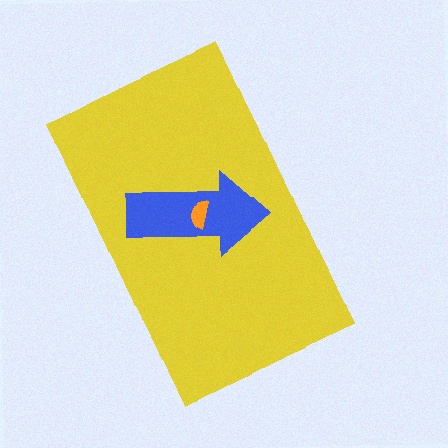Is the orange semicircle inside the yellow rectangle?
Yes.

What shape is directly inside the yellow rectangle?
The blue arrow.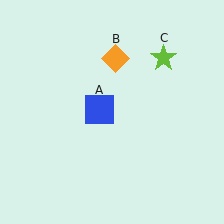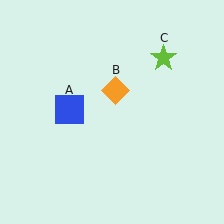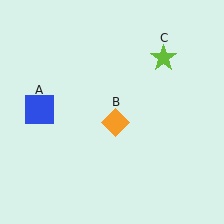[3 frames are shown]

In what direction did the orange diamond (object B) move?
The orange diamond (object B) moved down.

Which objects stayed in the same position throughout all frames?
Lime star (object C) remained stationary.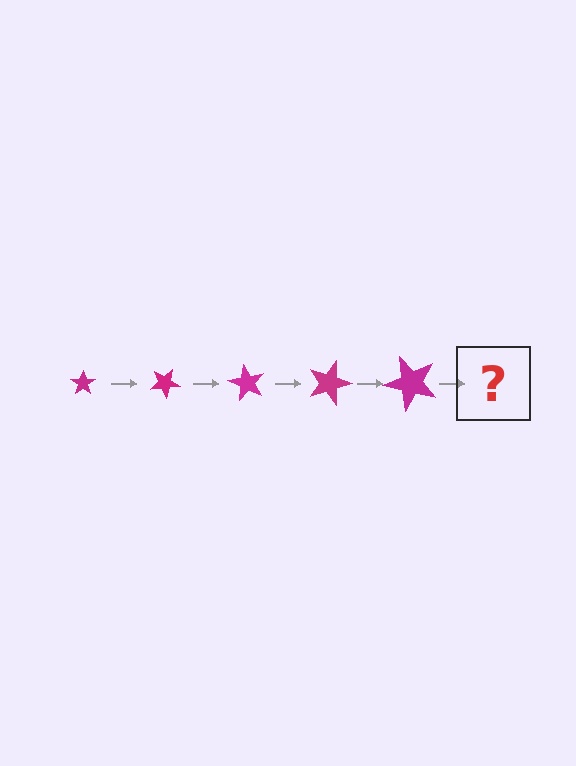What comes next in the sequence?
The next element should be a star, larger than the previous one and rotated 150 degrees from the start.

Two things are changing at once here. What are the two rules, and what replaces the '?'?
The two rules are that the star grows larger each step and it rotates 30 degrees each step. The '?' should be a star, larger than the previous one and rotated 150 degrees from the start.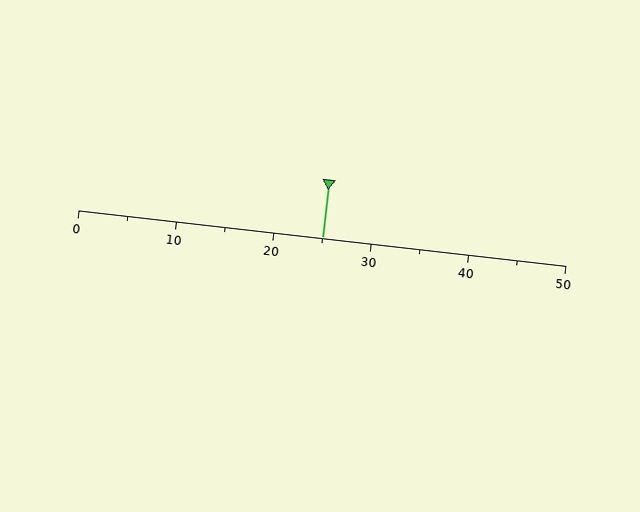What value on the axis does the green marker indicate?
The marker indicates approximately 25.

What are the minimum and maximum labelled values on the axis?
The axis runs from 0 to 50.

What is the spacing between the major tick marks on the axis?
The major ticks are spaced 10 apart.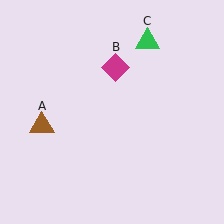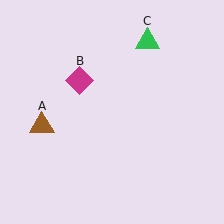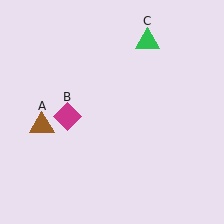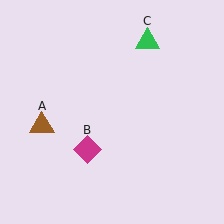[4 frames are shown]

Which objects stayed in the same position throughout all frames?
Brown triangle (object A) and green triangle (object C) remained stationary.